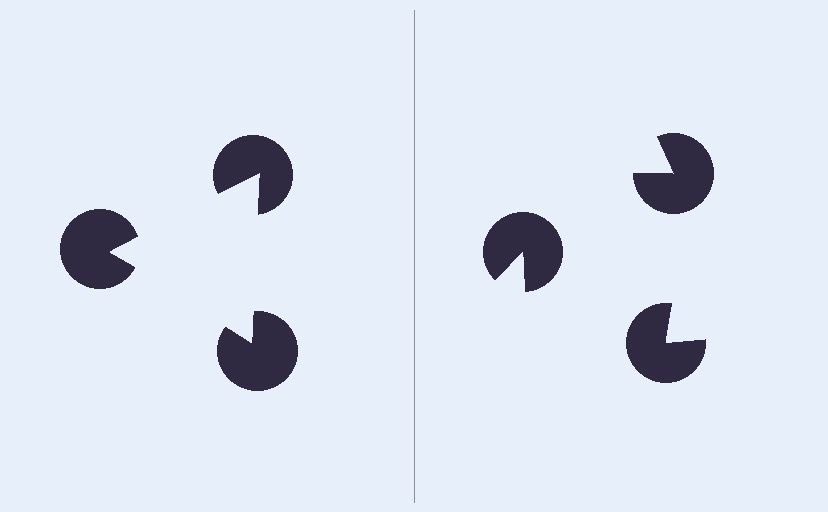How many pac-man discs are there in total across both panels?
6 — 3 on each side.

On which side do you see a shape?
An illusory triangle appears on the left side. On the right side the wedge cuts are rotated, so no coherent shape forms.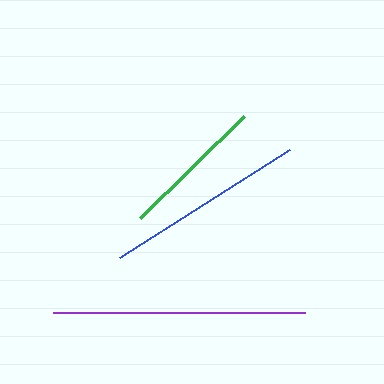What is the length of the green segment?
The green segment is approximately 145 pixels long.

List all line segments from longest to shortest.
From longest to shortest: purple, blue, green.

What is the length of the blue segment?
The blue segment is approximately 201 pixels long.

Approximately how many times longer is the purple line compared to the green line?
The purple line is approximately 1.7 times the length of the green line.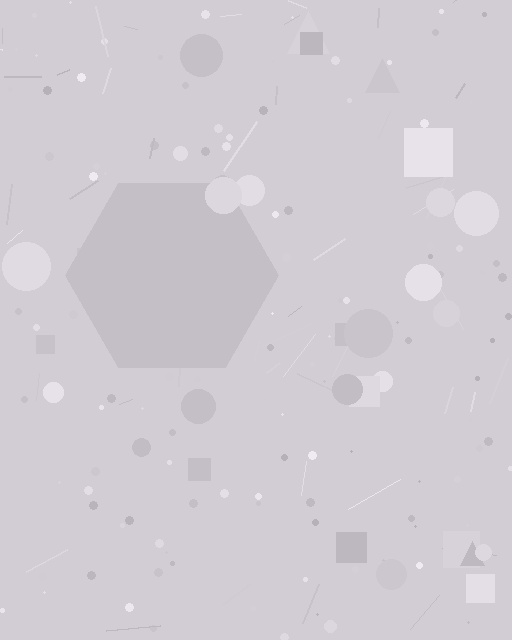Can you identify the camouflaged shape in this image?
The camouflaged shape is a hexagon.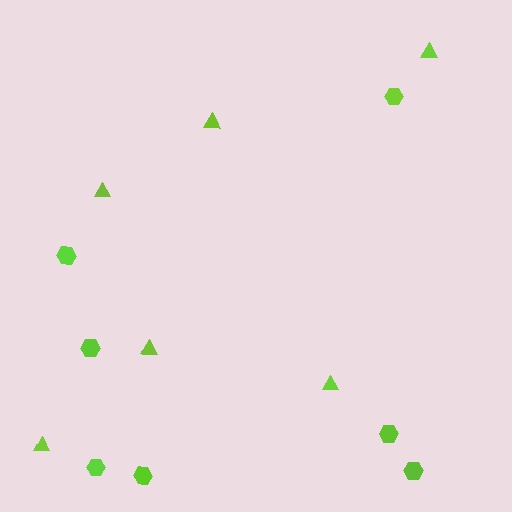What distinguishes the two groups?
There are 2 groups: one group of hexagons (7) and one group of triangles (6).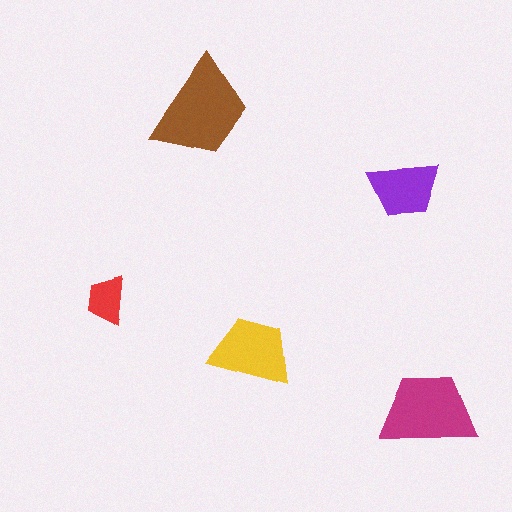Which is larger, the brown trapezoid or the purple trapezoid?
The brown one.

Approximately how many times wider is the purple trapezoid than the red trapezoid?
About 1.5 times wider.